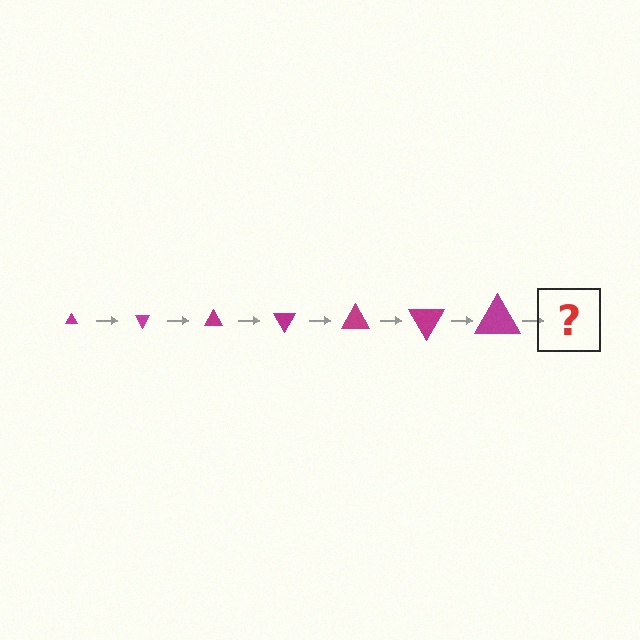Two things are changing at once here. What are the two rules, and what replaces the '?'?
The two rules are that the triangle grows larger each step and it rotates 60 degrees each step. The '?' should be a triangle, larger than the previous one and rotated 420 degrees from the start.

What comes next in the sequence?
The next element should be a triangle, larger than the previous one and rotated 420 degrees from the start.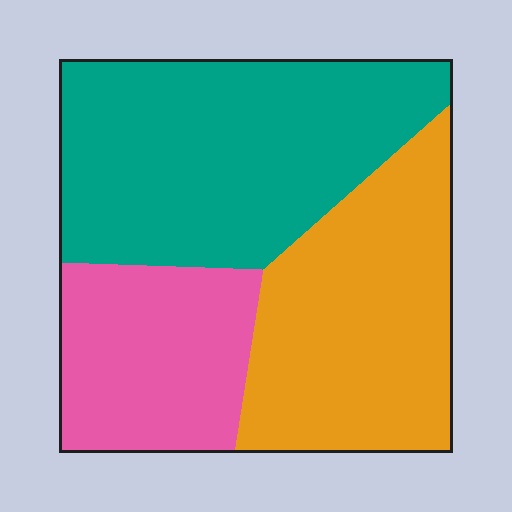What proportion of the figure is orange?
Orange takes up about one third (1/3) of the figure.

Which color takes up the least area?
Pink, at roughly 25%.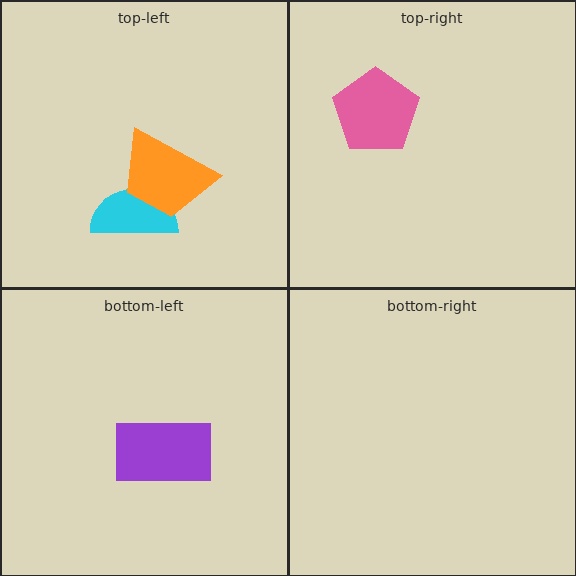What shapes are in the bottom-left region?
The purple rectangle.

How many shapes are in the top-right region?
1.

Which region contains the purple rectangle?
The bottom-left region.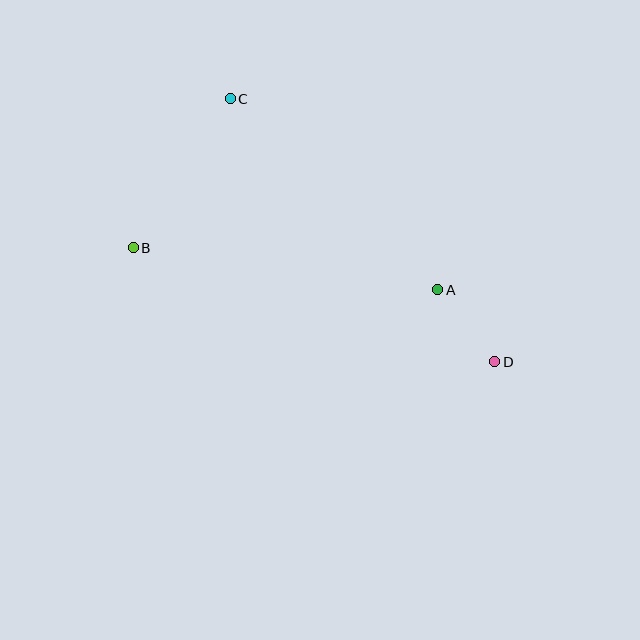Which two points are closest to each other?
Points A and D are closest to each other.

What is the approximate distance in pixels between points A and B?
The distance between A and B is approximately 307 pixels.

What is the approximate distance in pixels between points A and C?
The distance between A and C is approximately 282 pixels.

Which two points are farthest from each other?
Points B and D are farthest from each other.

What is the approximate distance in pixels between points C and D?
The distance between C and D is approximately 373 pixels.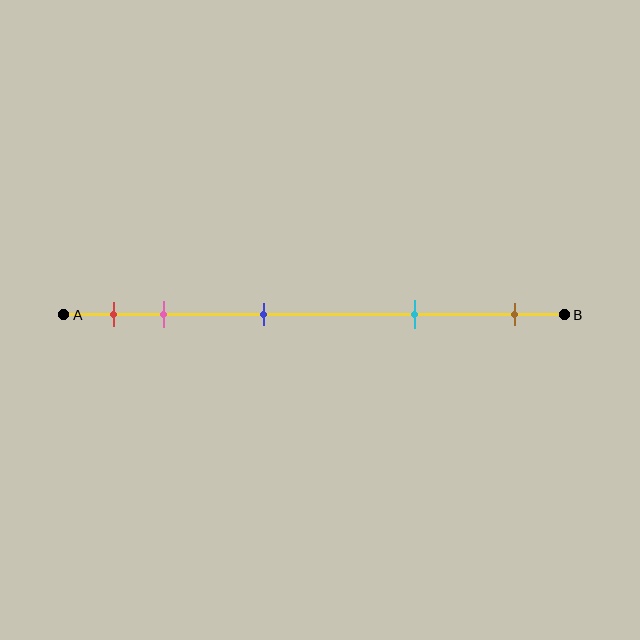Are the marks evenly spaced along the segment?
No, the marks are not evenly spaced.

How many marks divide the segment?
There are 5 marks dividing the segment.